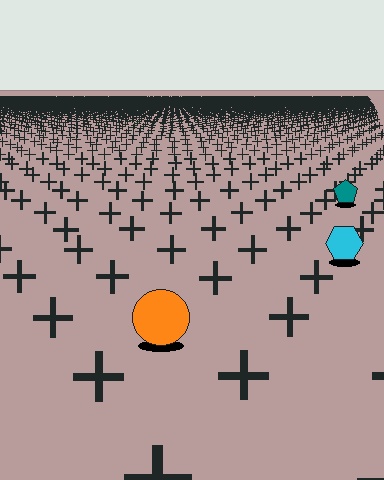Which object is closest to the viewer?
The orange circle is closest. The texture marks near it are larger and more spread out.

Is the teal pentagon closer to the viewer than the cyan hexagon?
No. The cyan hexagon is closer — you can tell from the texture gradient: the ground texture is coarser near it.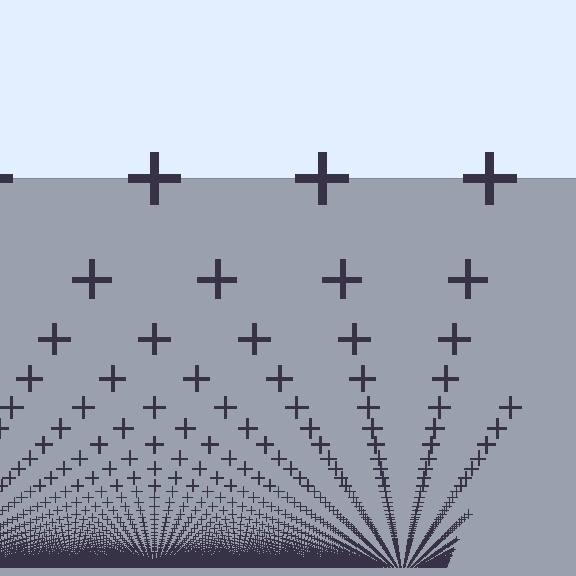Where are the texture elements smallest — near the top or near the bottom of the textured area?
Near the bottom.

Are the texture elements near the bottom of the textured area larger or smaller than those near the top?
Smaller. The gradient is inverted — elements near the bottom are smaller and denser.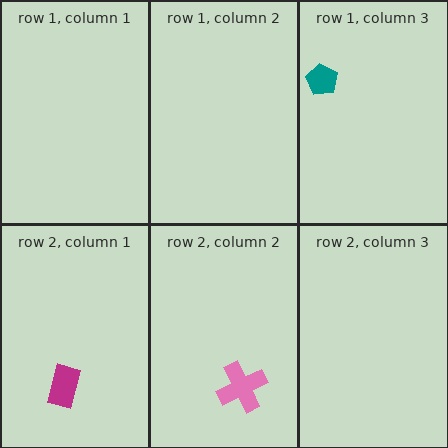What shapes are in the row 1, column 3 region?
The teal pentagon.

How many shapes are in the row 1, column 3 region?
1.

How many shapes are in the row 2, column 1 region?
1.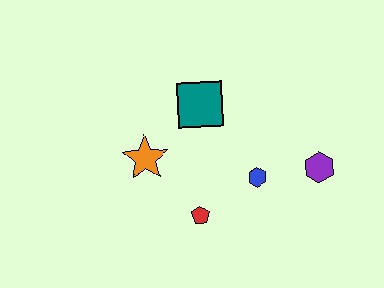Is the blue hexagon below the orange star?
Yes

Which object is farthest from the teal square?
The purple hexagon is farthest from the teal square.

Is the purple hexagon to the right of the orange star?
Yes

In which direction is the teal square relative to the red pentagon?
The teal square is above the red pentagon.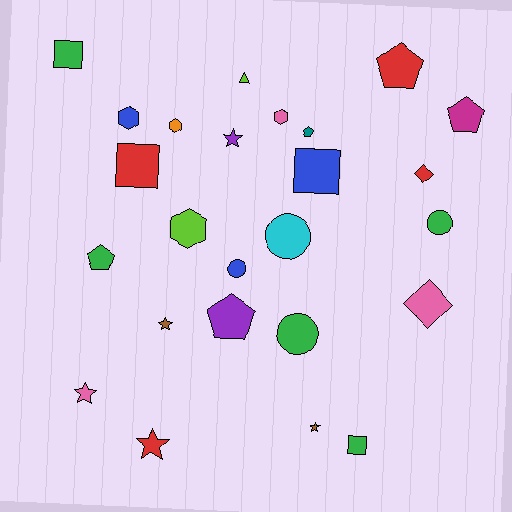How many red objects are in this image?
There are 4 red objects.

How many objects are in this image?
There are 25 objects.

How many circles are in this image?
There are 4 circles.